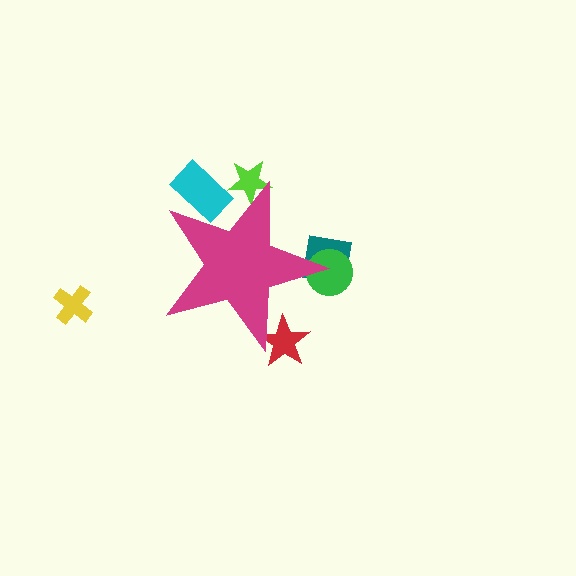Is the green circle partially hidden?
Yes, the green circle is partially hidden behind the magenta star.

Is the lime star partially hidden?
Yes, the lime star is partially hidden behind the magenta star.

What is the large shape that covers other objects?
A magenta star.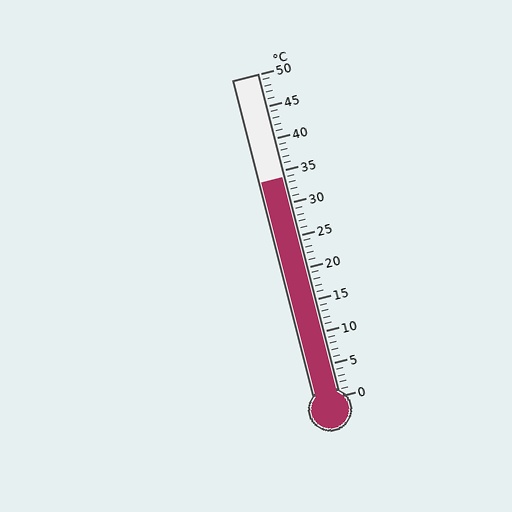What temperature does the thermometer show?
The thermometer shows approximately 34°C.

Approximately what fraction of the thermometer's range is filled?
The thermometer is filled to approximately 70% of its range.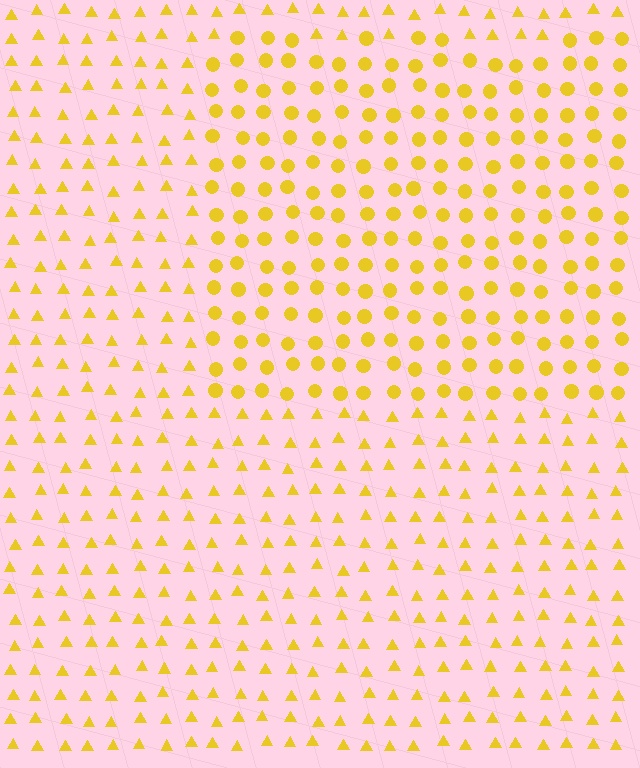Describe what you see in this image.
The image is filled with small yellow elements arranged in a uniform grid. A rectangle-shaped region contains circles, while the surrounding area contains triangles. The boundary is defined purely by the change in element shape.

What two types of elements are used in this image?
The image uses circles inside the rectangle region and triangles outside it.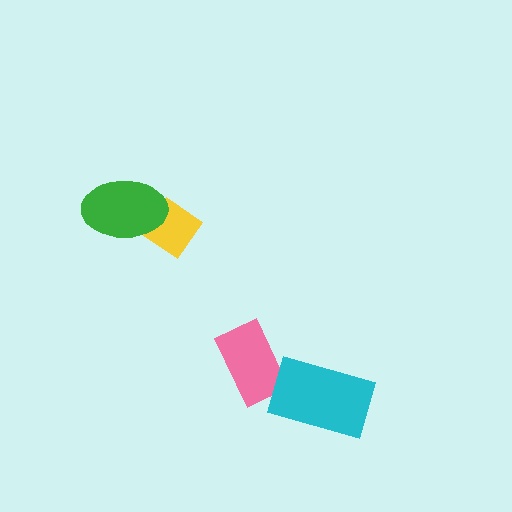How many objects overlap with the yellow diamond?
1 object overlaps with the yellow diamond.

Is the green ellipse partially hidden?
No, no other shape covers it.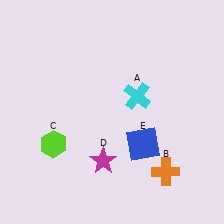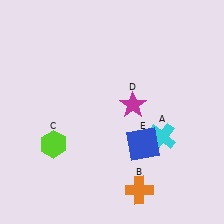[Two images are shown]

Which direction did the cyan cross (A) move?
The cyan cross (A) moved down.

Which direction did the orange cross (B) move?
The orange cross (B) moved left.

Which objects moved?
The objects that moved are: the cyan cross (A), the orange cross (B), the magenta star (D).